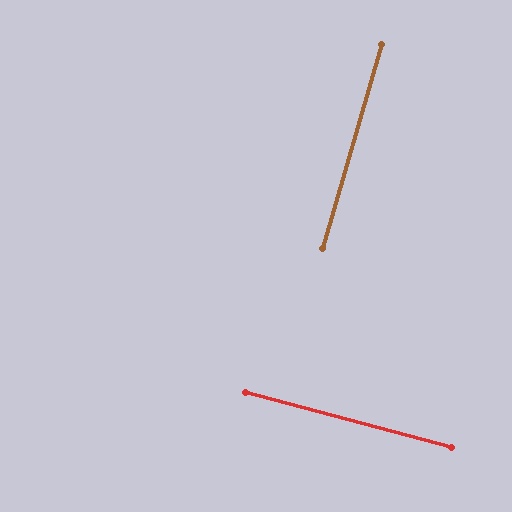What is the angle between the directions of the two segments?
Approximately 89 degrees.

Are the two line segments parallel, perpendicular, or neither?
Perpendicular — they meet at approximately 89°.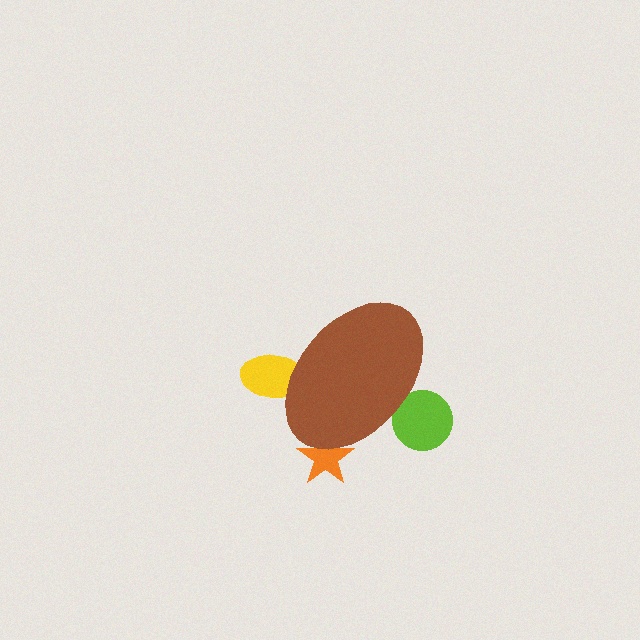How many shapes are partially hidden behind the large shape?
3 shapes are partially hidden.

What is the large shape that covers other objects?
A brown ellipse.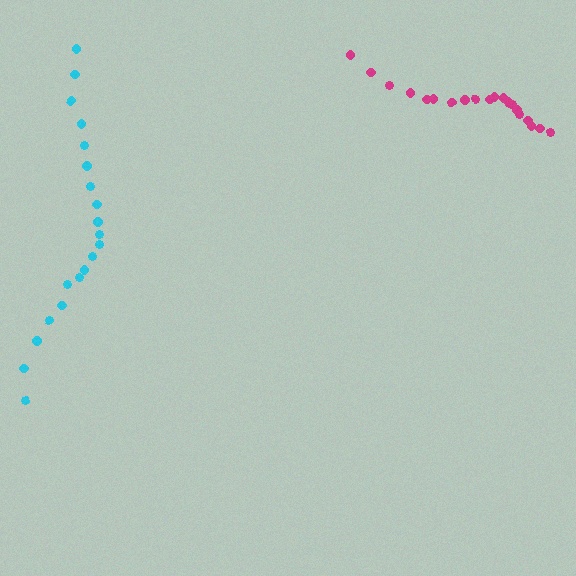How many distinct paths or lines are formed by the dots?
There are 2 distinct paths.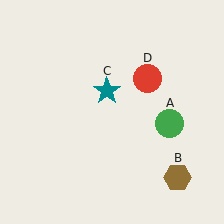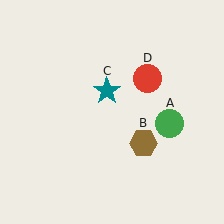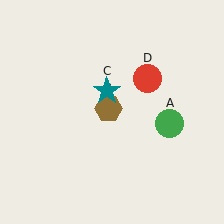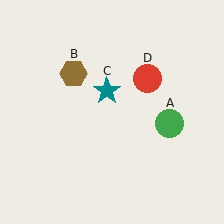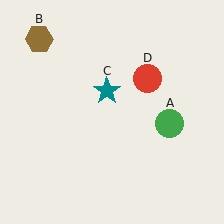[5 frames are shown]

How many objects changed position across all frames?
1 object changed position: brown hexagon (object B).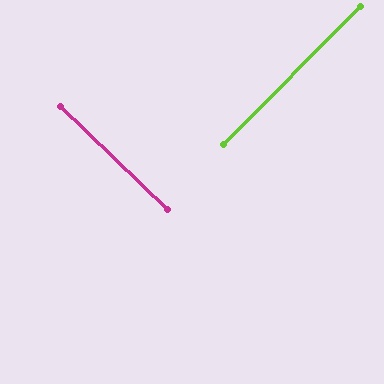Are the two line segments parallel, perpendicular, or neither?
Perpendicular — they meet at approximately 89°.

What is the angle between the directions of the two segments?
Approximately 89 degrees.